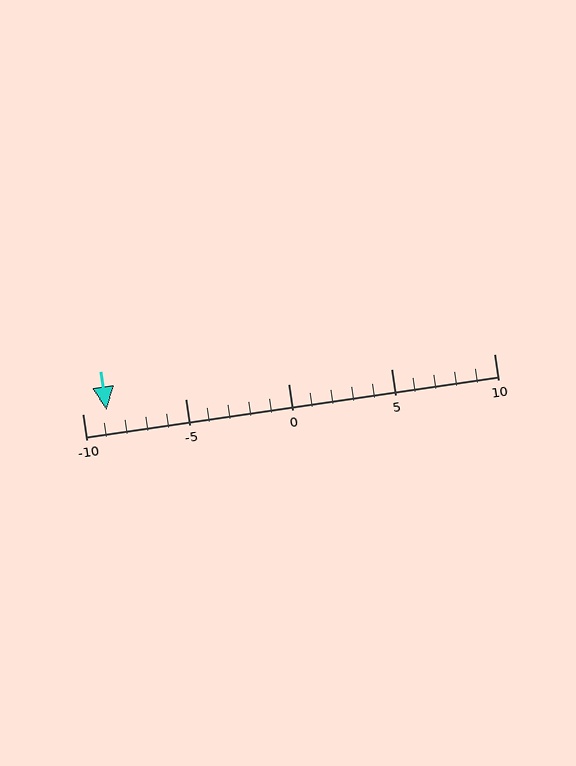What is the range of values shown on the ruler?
The ruler shows values from -10 to 10.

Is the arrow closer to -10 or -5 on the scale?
The arrow is closer to -10.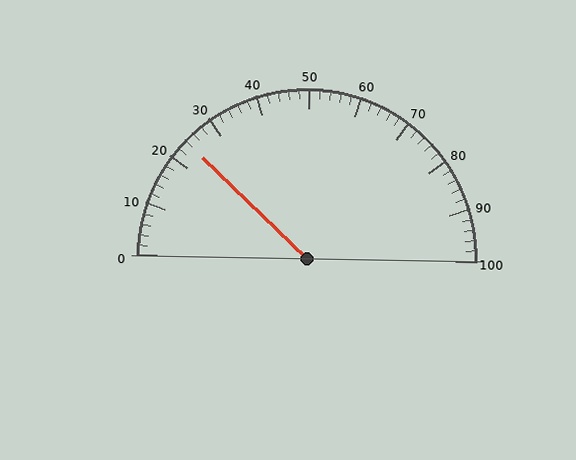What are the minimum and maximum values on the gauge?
The gauge ranges from 0 to 100.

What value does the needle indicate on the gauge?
The needle indicates approximately 24.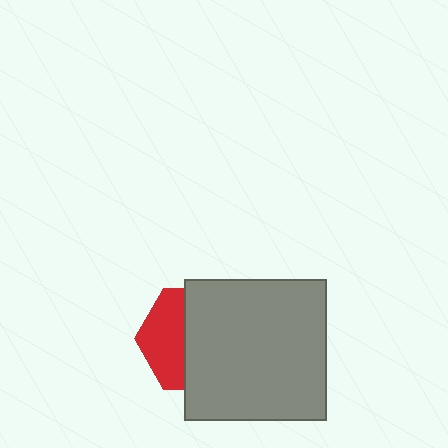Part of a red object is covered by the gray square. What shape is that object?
It is a hexagon.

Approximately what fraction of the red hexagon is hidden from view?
Roughly 60% of the red hexagon is hidden behind the gray square.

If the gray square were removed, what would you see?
You would see the complete red hexagon.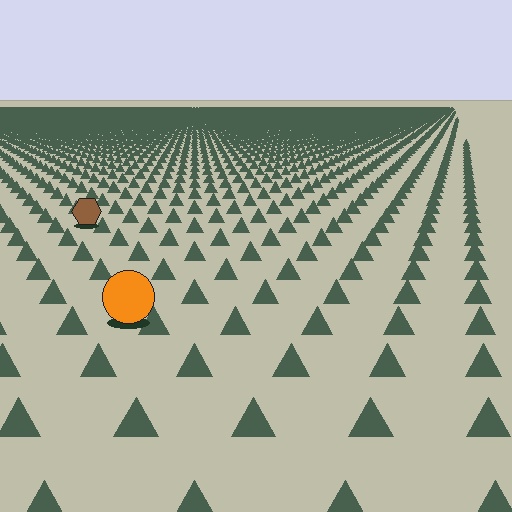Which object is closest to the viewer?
The orange circle is closest. The texture marks near it are larger and more spread out.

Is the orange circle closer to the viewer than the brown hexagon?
Yes. The orange circle is closer — you can tell from the texture gradient: the ground texture is coarser near it.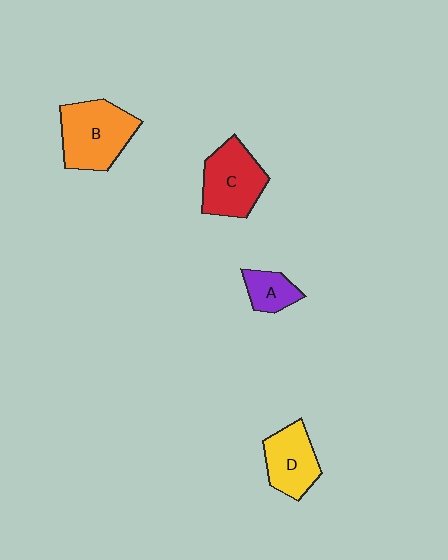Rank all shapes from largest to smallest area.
From largest to smallest: B (orange), C (red), D (yellow), A (purple).